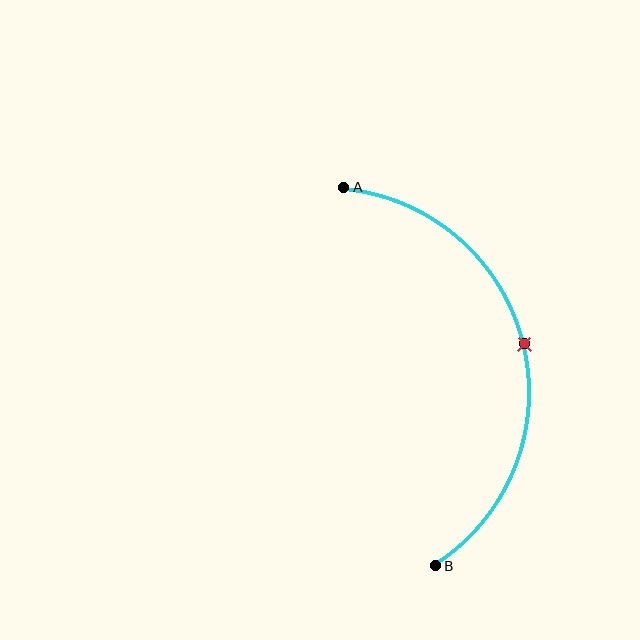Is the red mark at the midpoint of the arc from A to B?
Yes. The red mark lies on the arc at equal arc-length from both A and B — it is the arc midpoint.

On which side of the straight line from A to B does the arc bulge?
The arc bulges to the right of the straight line connecting A and B.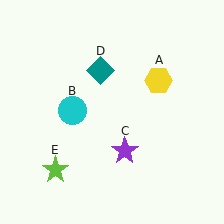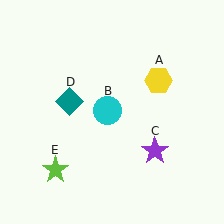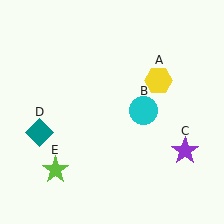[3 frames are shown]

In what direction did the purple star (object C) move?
The purple star (object C) moved right.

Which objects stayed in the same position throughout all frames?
Yellow hexagon (object A) and lime star (object E) remained stationary.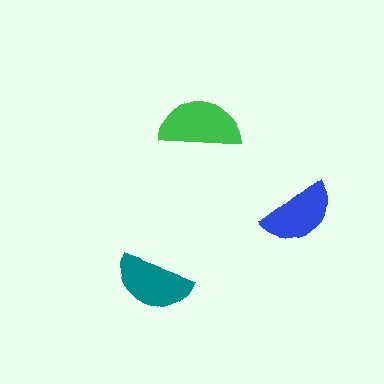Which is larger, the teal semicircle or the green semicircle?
The green one.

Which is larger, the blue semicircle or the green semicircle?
The green one.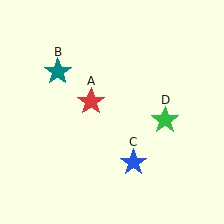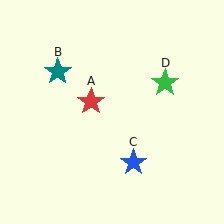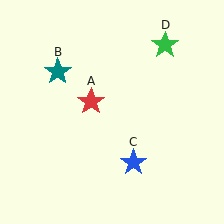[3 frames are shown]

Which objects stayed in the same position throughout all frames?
Red star (object A) and teal star (object B) and blue star (object C) remained stationary.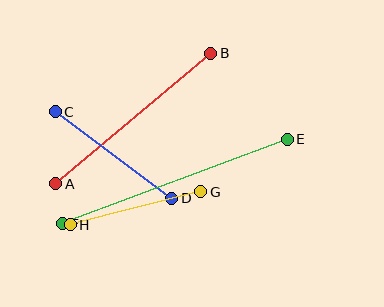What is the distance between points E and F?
The distance is approximately 240 pixels.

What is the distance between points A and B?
The distance is approximately 202 pixels.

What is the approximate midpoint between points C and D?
The midpoint is at approximately (113, 155) pixels.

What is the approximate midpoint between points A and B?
The midpoint is at approximately (133, 119) pixels.